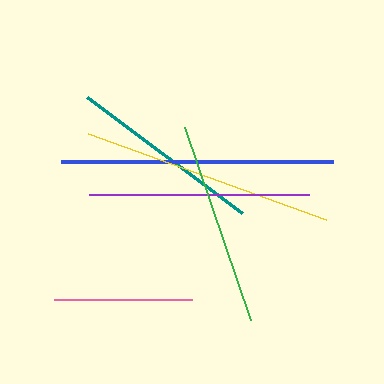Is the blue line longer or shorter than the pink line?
The blue line is longer than the pink line.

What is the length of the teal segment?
The teal segment is approximately 193 pixels long.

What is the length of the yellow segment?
The yellow segment is approximately 252 pixels long.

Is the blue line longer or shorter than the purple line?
The blue line is longer than the purple line.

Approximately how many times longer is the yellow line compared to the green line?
The yellow line is approximately 1.2 times the length of the green line.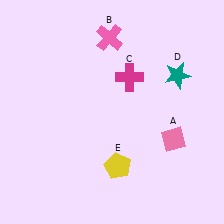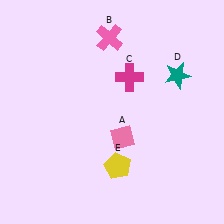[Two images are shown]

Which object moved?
The pink diamond (A) moved left.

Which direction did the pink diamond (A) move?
The pink diamond (A) moved left.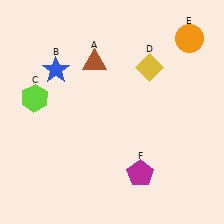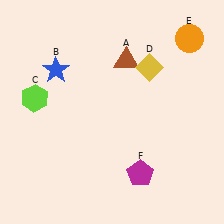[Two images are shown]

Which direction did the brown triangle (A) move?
The brown triangle (A) moved right.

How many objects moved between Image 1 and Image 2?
1 object moved between the two images.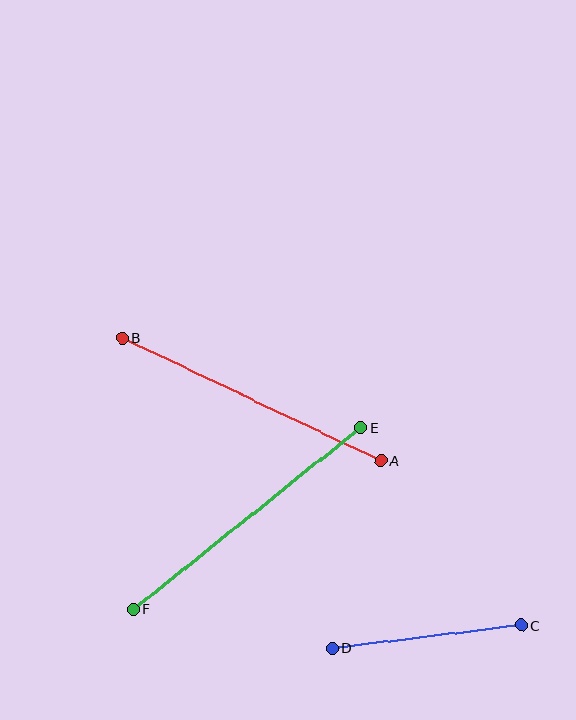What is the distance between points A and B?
The distance is approximately 286 pixels.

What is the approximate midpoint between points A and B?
The midpoint is at approximately (251, 399) pixels.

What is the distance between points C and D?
The distance is approximately 191 pixels.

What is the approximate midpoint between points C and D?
The midpoint is at approximately (427, 637) pixels.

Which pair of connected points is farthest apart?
Points E and F are farthest apart.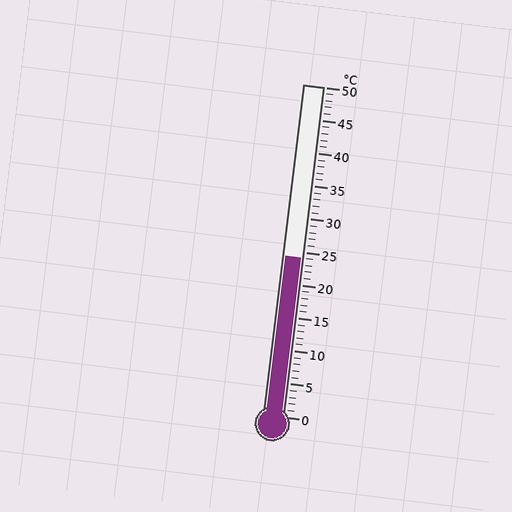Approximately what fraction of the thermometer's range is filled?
The thermometer is filled to approximately 50% of its range.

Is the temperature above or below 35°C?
The temperature is below 35°C.